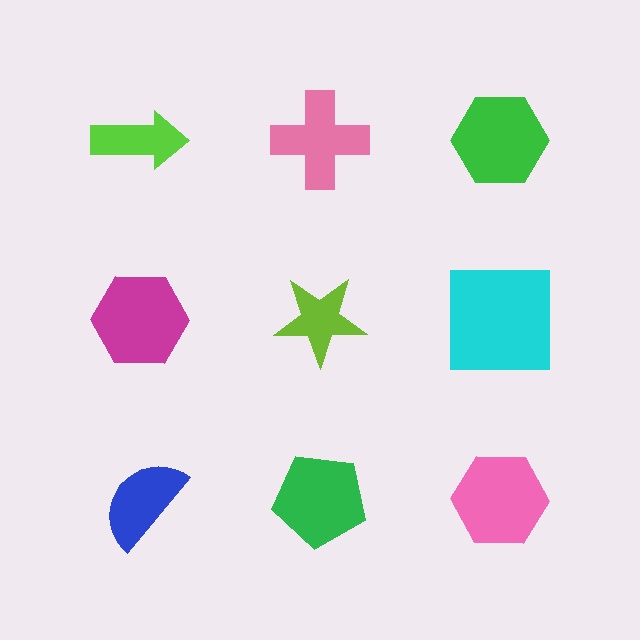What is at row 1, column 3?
A green hexagon.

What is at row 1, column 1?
A lime arrow.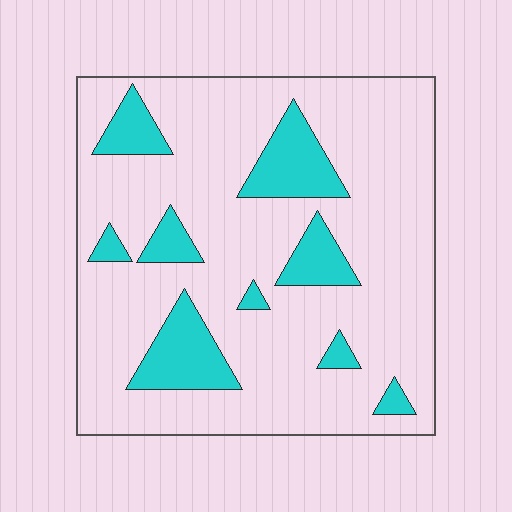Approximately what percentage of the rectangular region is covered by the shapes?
Approximately 20%.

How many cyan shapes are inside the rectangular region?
9.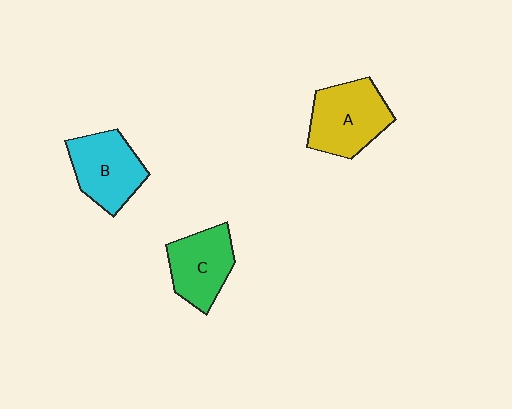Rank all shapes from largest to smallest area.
From largest to smallest: A (yellow), B (cyan), C (green).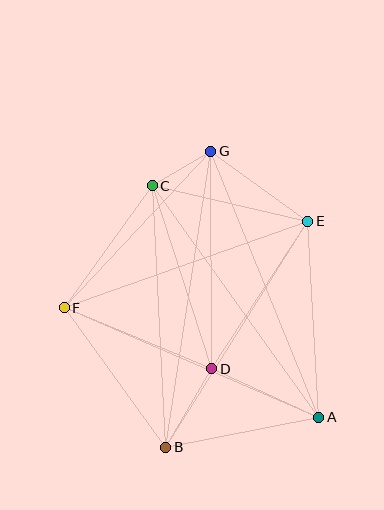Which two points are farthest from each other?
Points B and G are farthest from each other.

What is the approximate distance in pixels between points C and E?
The distance between C and E is approximately 159 pixels.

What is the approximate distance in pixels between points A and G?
The distance between A and G is approximately 287 pixels.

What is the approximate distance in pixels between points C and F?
The distance between C and F is approximately 150 pixels.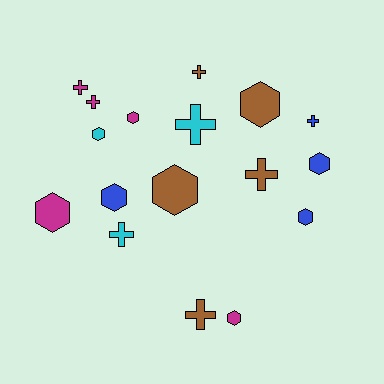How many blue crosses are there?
There is 1 blue cross.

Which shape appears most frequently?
Hexagon, with 9 objects.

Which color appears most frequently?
Brown, with 5 objects.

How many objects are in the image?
There are 17 objects.